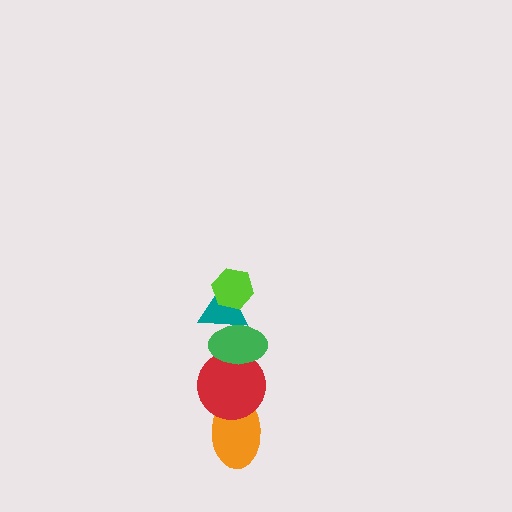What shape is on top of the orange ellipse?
The red circle is on top of the orange ellipse.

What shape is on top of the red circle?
The green ellipse is on top of the red circle.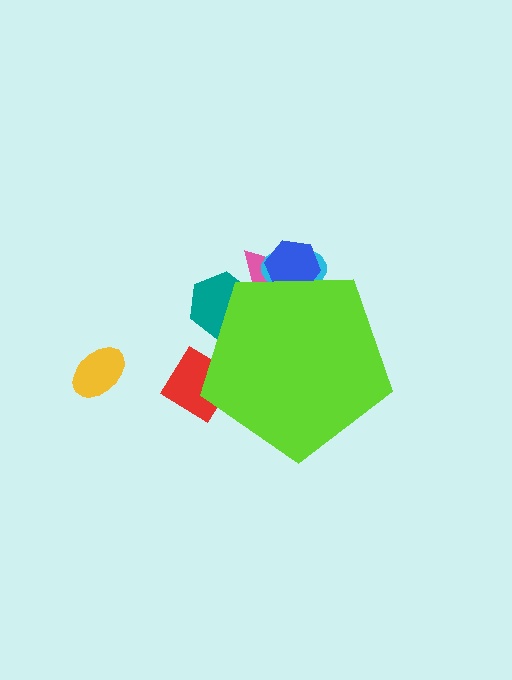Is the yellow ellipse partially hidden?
No, the yellow ellipse is fully visible.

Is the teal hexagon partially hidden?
Yes, the teal hexagon is partially hidden behind the lime pentagon.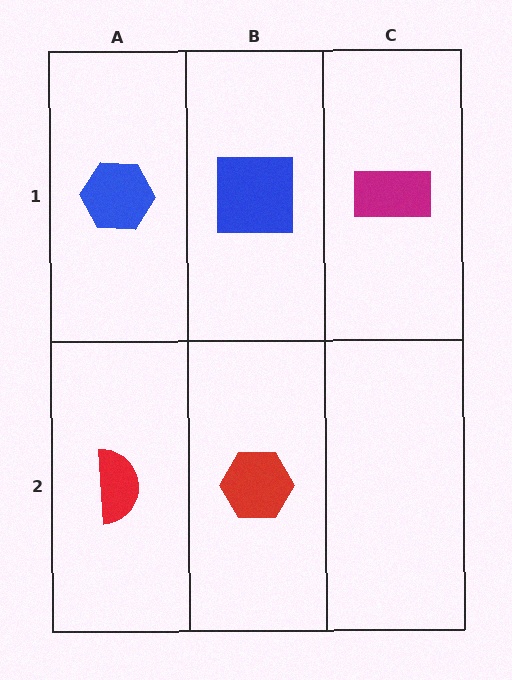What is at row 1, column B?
A blue square.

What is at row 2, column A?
A red semicircle.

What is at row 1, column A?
A blue hexagon.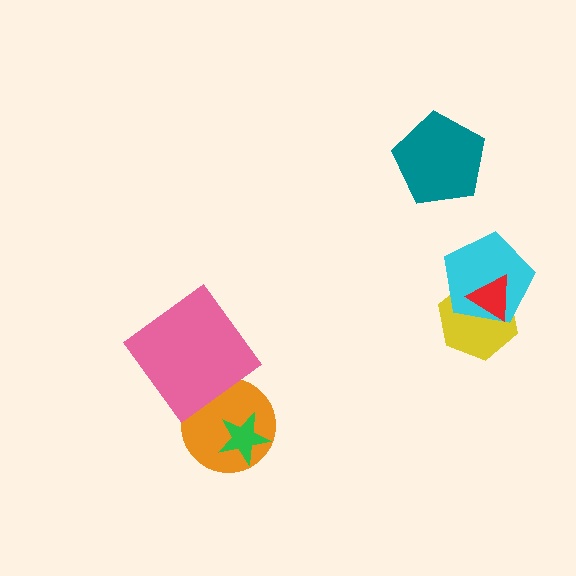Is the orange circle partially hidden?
Yes, it is partially covered by another shape.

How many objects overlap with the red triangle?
2 objects overlap with the red triangle.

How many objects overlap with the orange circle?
2 objects overlap with the orange circle.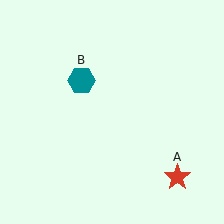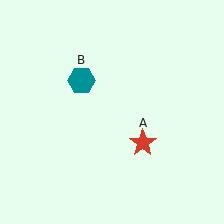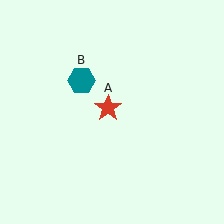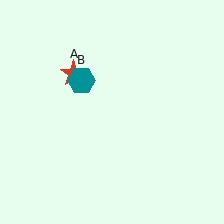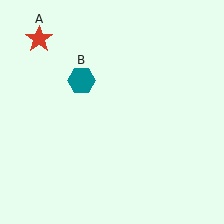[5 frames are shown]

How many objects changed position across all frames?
1 object changed position: red star (object A).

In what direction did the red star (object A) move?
The red star (object A) moved up and to the left.